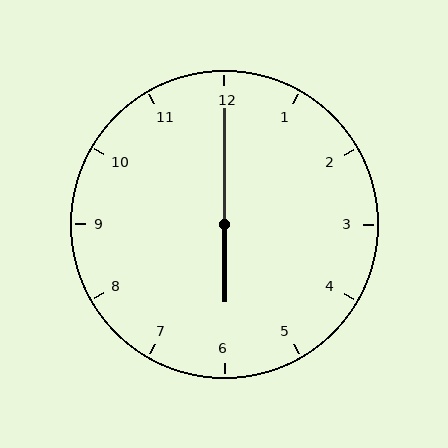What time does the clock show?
6:00.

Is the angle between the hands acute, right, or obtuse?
It is obtuse.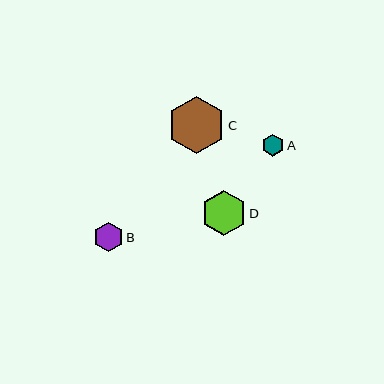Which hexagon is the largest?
Hexagon C is the largest with a size of approximately 57 pixels.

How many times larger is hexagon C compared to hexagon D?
Hexagon C is approximately 1.3 times the size of hexagon D.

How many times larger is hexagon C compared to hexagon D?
Hexagon C is approximately 1.3 times the size of hexagon D.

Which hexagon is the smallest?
Hexagon A is the smallest with a size of approximately 23 pixels.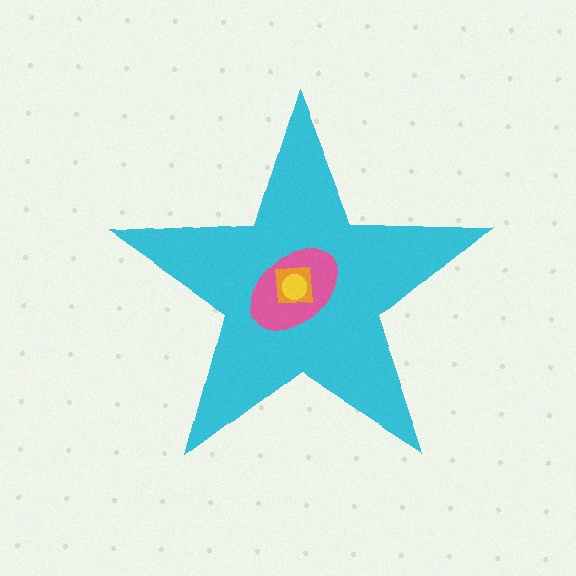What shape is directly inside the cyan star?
The pink ellipse.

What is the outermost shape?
The cyan star.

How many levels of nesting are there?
4.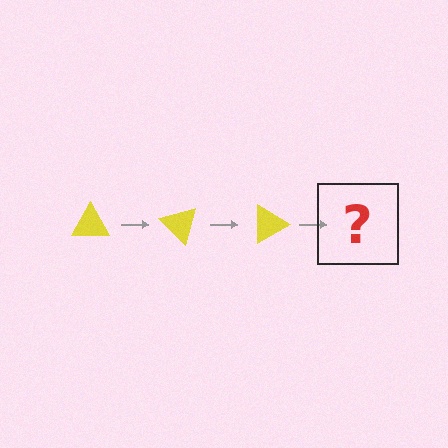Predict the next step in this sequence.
The next step is a yellow triangle rotated 135 degrees.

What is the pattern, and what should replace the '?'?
The pattern is that the triangle rotates 45 degrees each step. The '?' should be a yellow triangle rotated 135 degrees.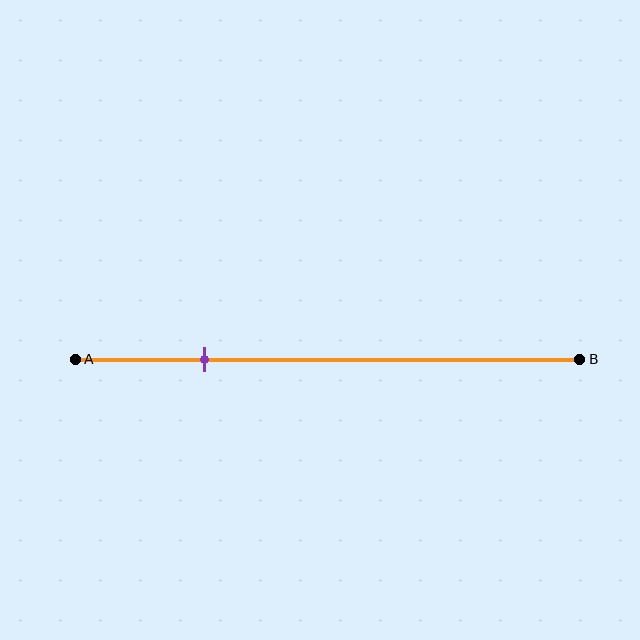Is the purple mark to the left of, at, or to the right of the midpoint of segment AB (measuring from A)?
The purple mark is to the left of the midpoint of segment AB.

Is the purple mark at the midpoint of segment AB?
No, the mark is at about 25% from A, not at the 50% midpoint.